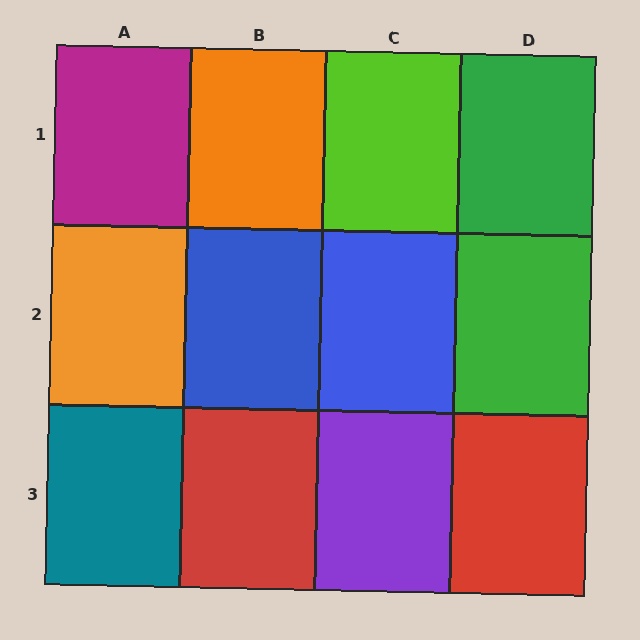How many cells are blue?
2 cells are blue.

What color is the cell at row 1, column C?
Lime.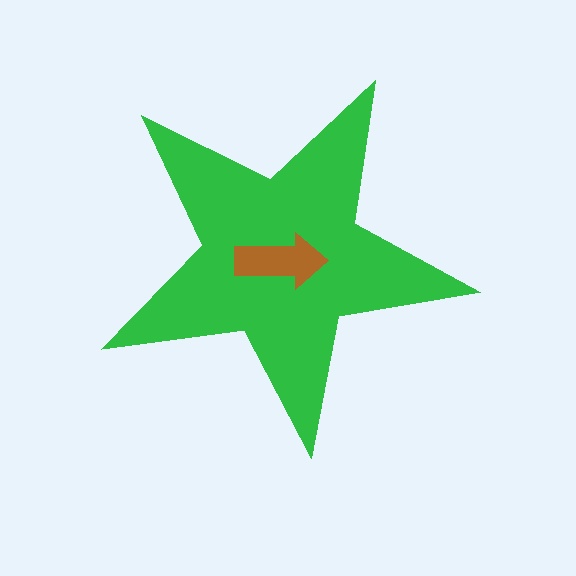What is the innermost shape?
The brown arrow.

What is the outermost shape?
The green star.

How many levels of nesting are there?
2.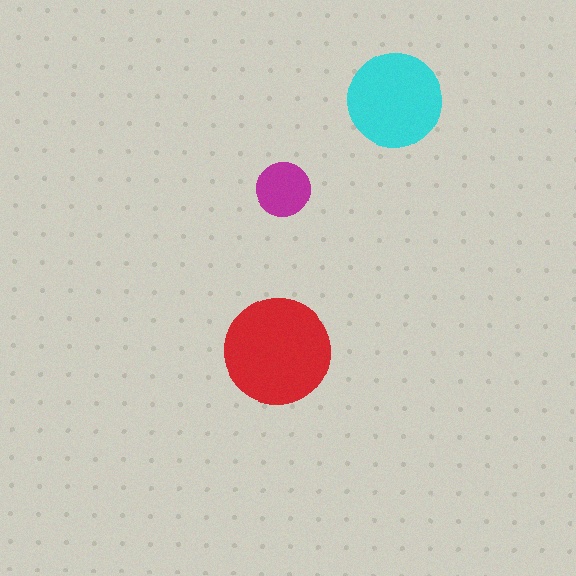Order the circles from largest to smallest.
the red one, the cyan one, the magenta one.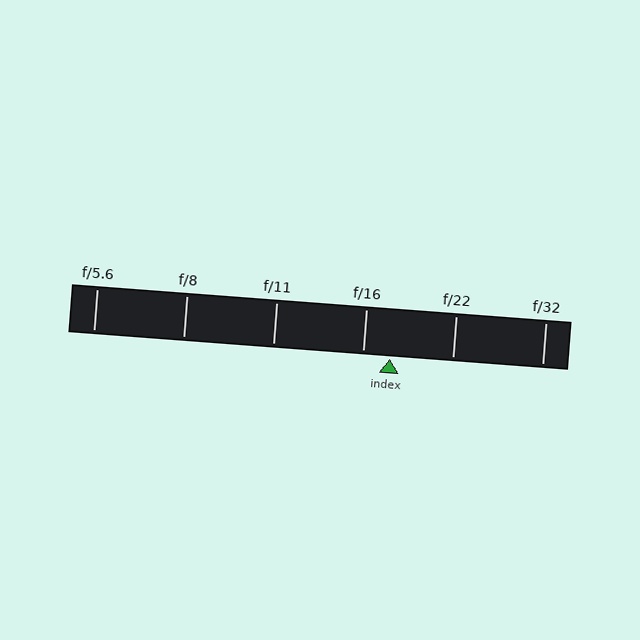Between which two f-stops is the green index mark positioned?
The index mark is between f/16 and f/22.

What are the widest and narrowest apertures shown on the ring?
The widest aperture shown is f/5.6 and the narrowest is f/32.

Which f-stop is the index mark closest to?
The index mark is closest to f/16.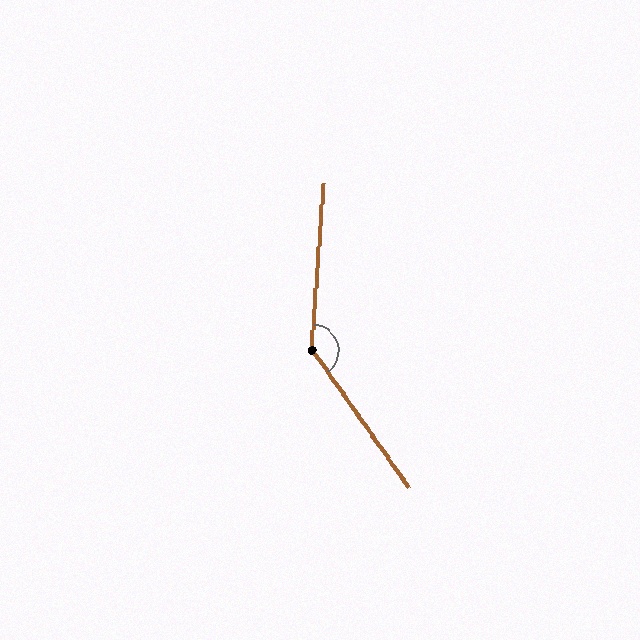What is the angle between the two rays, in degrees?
Approximately 141 degrees.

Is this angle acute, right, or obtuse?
It is obtuse.